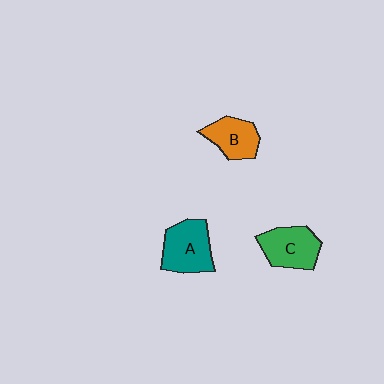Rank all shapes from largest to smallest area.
From largest to smallest: A (teal), C (green), B (orange).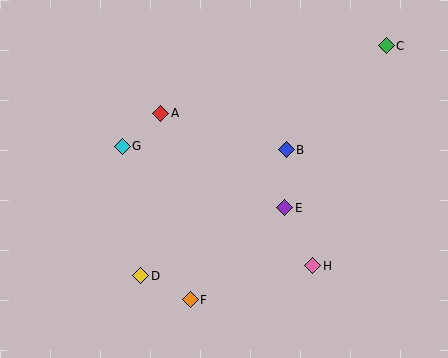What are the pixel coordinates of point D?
Point D is at (141, 276).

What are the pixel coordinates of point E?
Point E is at (285, 208).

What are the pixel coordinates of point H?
Point H is at (313, 266).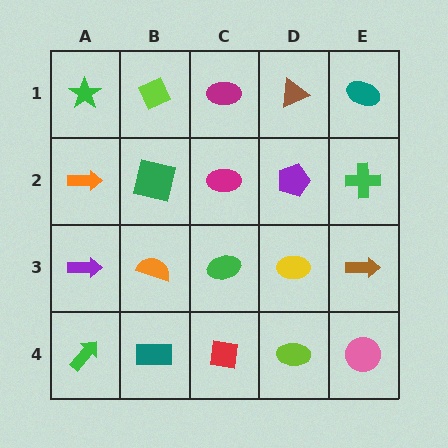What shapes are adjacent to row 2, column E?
A teal ellipse (row 1, column E), a brown arrow (row 3, column E), a purple pentagon (row 2, column D).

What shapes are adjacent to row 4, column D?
A yellow ellipse (row 3, column D), a red square (row 4, column C), a pink circle (row 4, column E).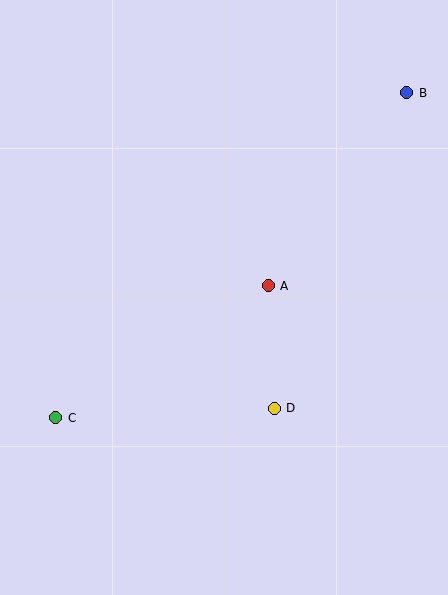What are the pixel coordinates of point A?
Point A is at (268, 286).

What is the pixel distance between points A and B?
The distance between A and B is 238 pixels.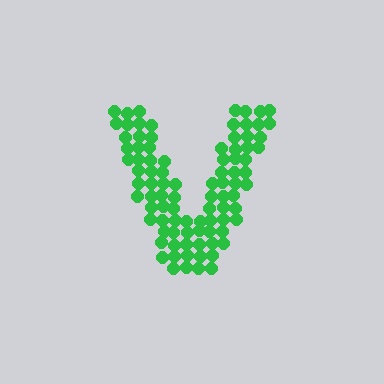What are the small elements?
The small elements are circles.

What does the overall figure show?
The overall figure shows the letter V.